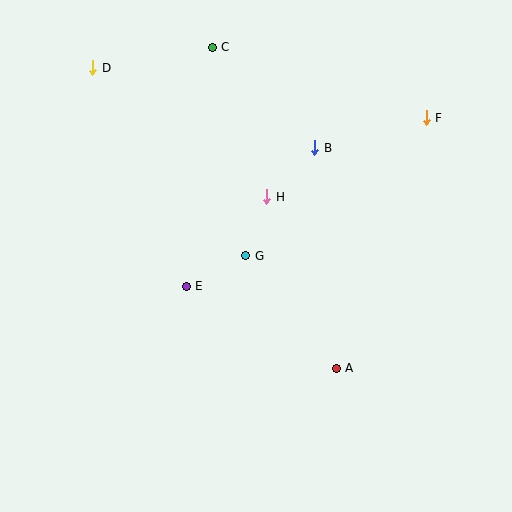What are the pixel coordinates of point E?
Point E is at (186, 286).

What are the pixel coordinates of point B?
Point B is at (315, 148).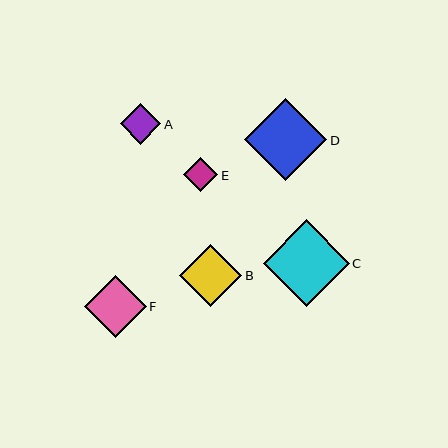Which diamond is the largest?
Diamond C is the largest with a size of approximately 86 pixels.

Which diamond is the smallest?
Diamond E is the smallest with a size of approximately 34 pixels.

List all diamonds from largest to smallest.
From largest to smallest: C, D, F, B, A, E.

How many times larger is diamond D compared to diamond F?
Diamond D is approximately 1.3 times the size of diamond F.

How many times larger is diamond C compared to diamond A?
Diamond C is approximately 2.1 times the size of diamond A.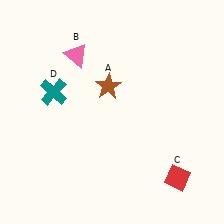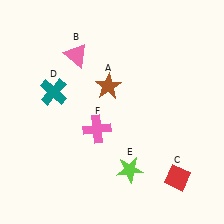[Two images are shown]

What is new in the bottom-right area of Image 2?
A lime star (E) was added in the bottom-right area of Image 2.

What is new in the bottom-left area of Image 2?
A pink cross (F) was added in the bottom-left area of Image 2.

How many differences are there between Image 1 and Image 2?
There are 2 differences between the two images.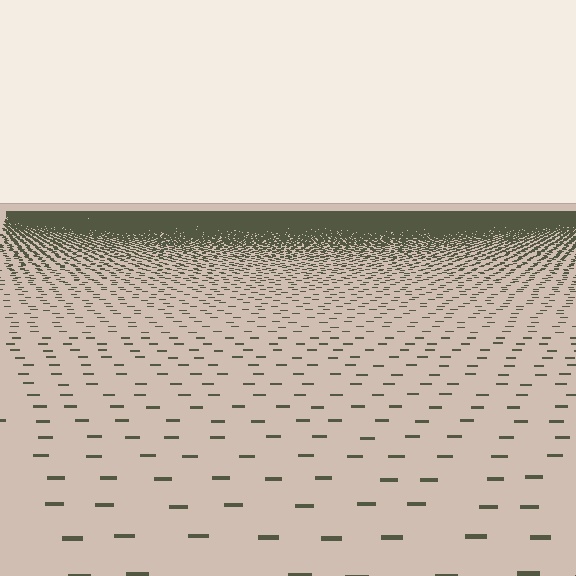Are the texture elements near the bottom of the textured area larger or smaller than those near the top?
Larger. Near the bottom, elements are closer to the viewer and appear at a bigger on-screen size.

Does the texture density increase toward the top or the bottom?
Density increases toward the top.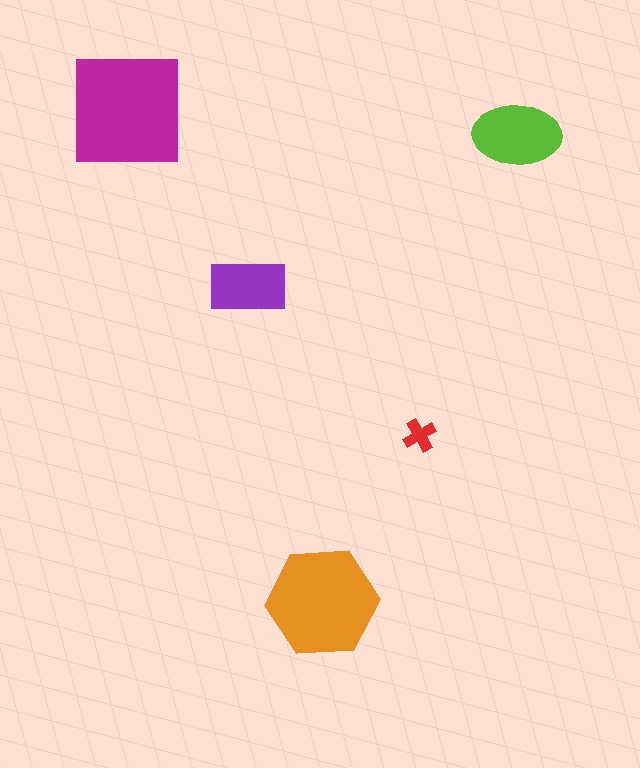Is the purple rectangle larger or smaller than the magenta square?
Smaller.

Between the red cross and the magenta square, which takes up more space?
The magenta square.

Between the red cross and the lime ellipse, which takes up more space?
The lime ellipse.